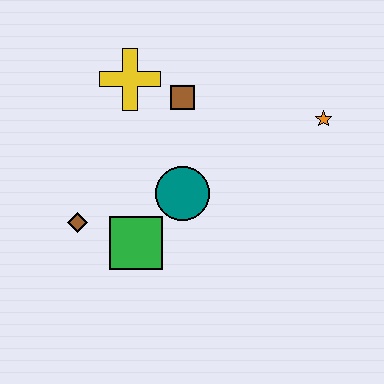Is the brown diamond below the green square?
No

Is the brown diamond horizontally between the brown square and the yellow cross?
No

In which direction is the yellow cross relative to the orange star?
The yellow cross is to the left of the orange star.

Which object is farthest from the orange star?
The brown diamond is farthest from the orange star.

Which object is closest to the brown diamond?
The green square is closest to the brown diamond.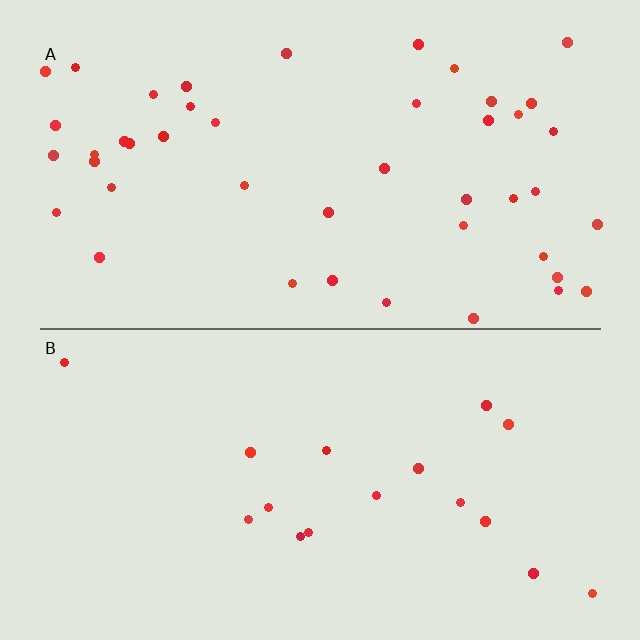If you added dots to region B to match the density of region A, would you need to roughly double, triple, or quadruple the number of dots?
Approximately triple.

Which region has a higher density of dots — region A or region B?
A (the top).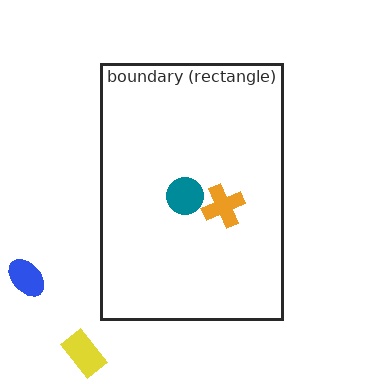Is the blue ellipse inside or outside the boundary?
Outside.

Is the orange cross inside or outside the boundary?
Inside.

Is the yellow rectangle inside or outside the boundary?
Outside.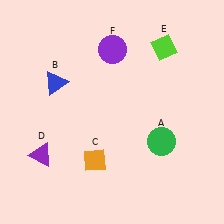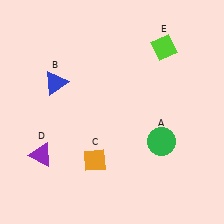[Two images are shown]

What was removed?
The purple circle (F) was removed in Image 2.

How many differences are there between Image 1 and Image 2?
There is 1 difference between the two images.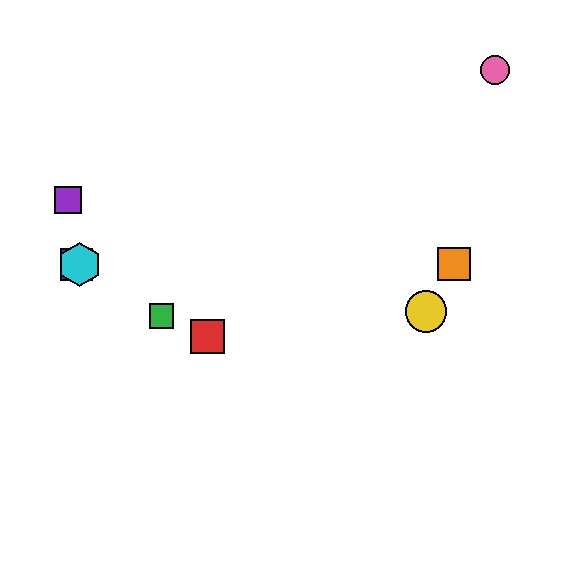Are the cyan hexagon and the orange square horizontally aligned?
Yes, both are at y≈264.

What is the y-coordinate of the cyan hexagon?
The cyan hexagon is at y≈264.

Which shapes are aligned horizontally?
The blue square, the orange square, the cyan hexagon are aligned horizontally.